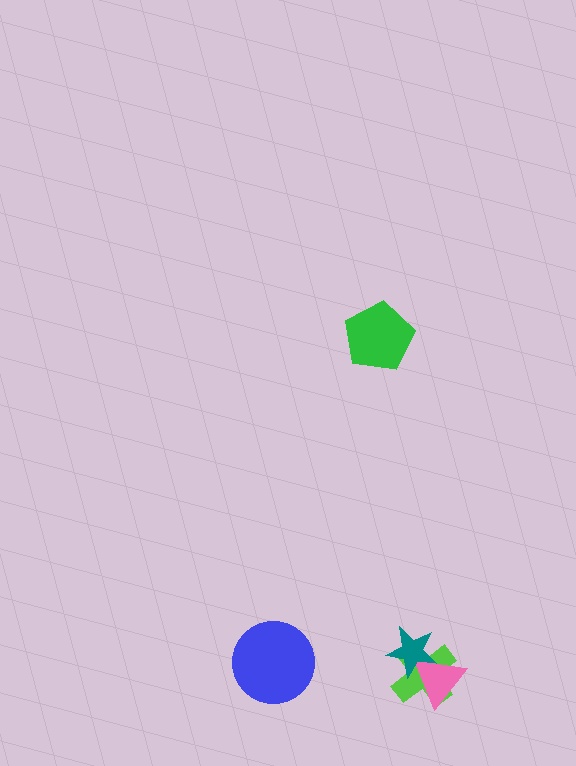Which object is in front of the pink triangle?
The teal star is in front of the pink triangle.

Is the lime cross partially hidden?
Yes, it is partially covered by another shape.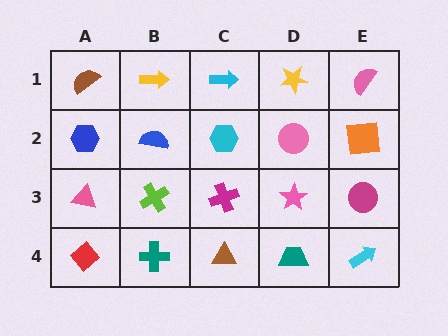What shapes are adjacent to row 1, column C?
A cyan hexagon (row 2, column C), a yellow arrow (row 1, column B), a yellow star (row 1, column D).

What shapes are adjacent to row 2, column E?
A pink semicircle (row 1, column E), a magenta circle (row 3, column E), a pink circle (row 2, column D).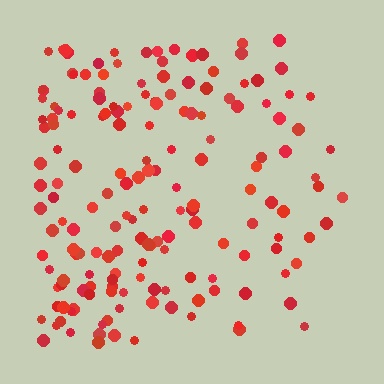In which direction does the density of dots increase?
From right to left, with the left side densest.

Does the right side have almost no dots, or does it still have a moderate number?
Still a moderate number, just noticeably fewer than the left.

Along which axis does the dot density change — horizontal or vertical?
Horizontal.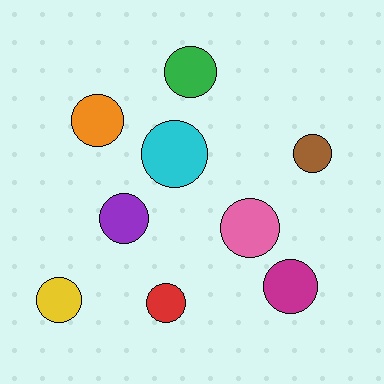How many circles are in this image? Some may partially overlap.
There are 9 circles.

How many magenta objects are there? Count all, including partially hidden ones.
There is 1 magenta object.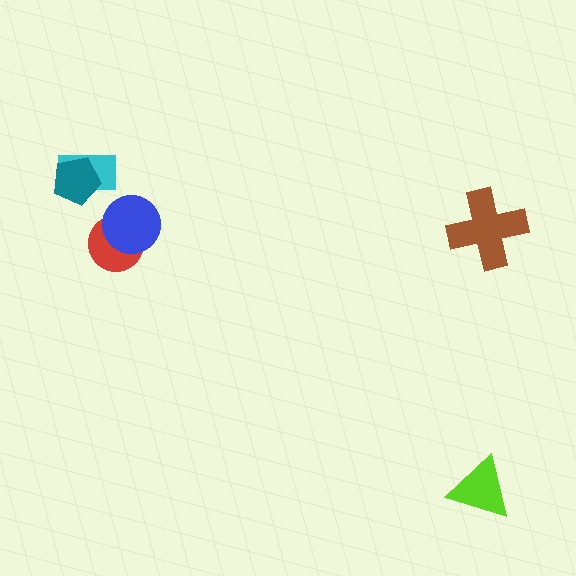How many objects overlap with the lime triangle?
0 objects overlap with the lime triangle.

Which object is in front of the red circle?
The blue circle is in front of the red circle.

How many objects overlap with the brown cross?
0 objects overlap with the brown cross.